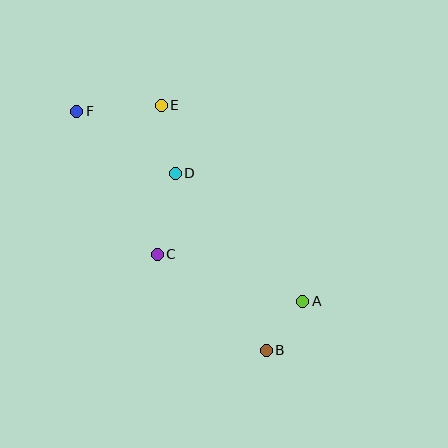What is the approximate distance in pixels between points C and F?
The distance between C and F is approximately 164 pixels.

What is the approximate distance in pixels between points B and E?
The distance between B and E is approximately 267 pixels.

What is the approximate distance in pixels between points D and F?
The distance between D and F is approximately 116 pixels.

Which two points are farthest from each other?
Points B and F are farthest from each other.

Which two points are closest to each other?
Points A and B are closest to each other.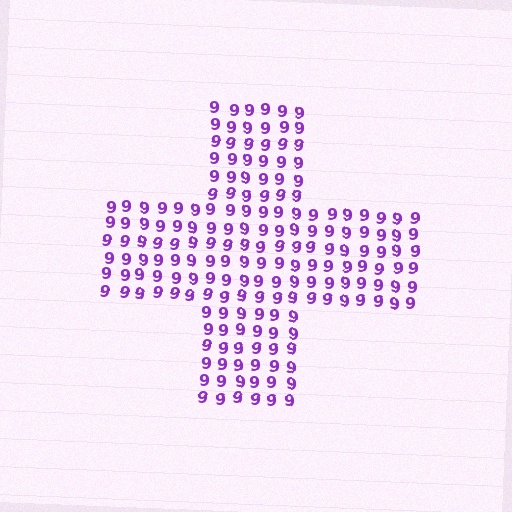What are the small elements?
The small elements are digit 9's.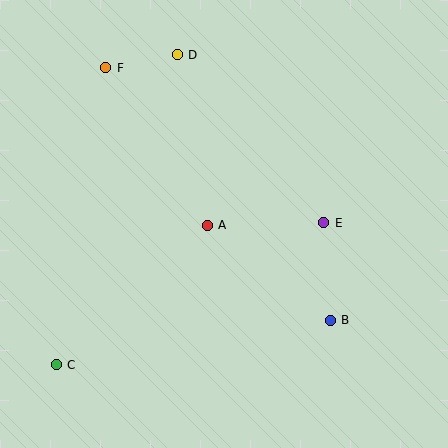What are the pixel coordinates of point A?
Point A is at (207, 225).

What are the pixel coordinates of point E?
Point E is at (324, 223).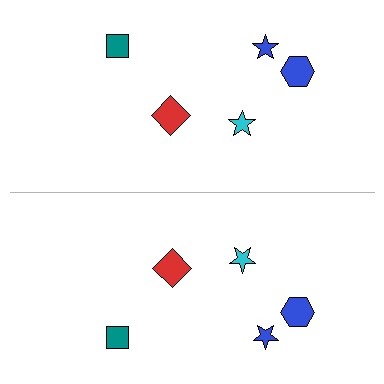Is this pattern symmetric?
Yes, this pattern has bilateral (reflection) symmetry.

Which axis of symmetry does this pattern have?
The pattern has a horizontal axis of symmetry running through the center of the image.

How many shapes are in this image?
There are 10 shapes in this image.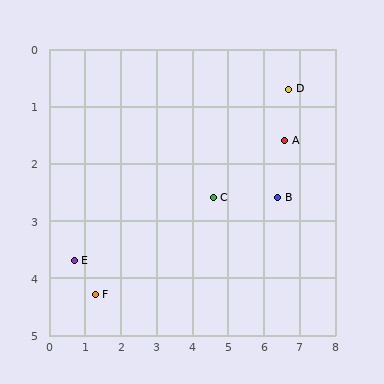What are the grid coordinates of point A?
Point A is at approximately (6.6, 1.6).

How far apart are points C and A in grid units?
Points C and A are about 2.2 grid units apart.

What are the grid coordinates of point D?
Point D is at approximately (6.7, 0.7).